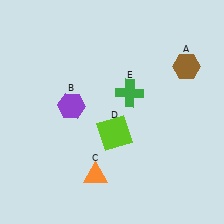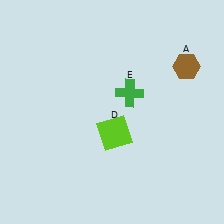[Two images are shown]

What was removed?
The purple hexagon (B), the orange triangle (C) were removed in Image 2.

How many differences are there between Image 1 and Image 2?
There are 2 differences between the two images.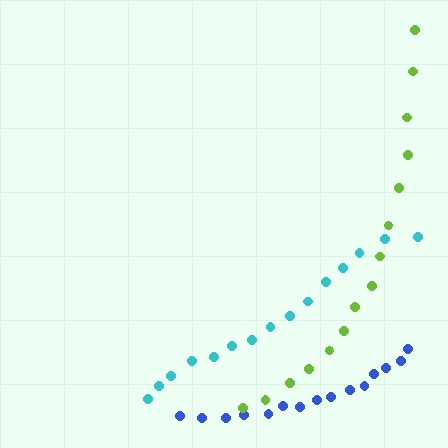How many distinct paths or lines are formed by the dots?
There are 3 distinct paths.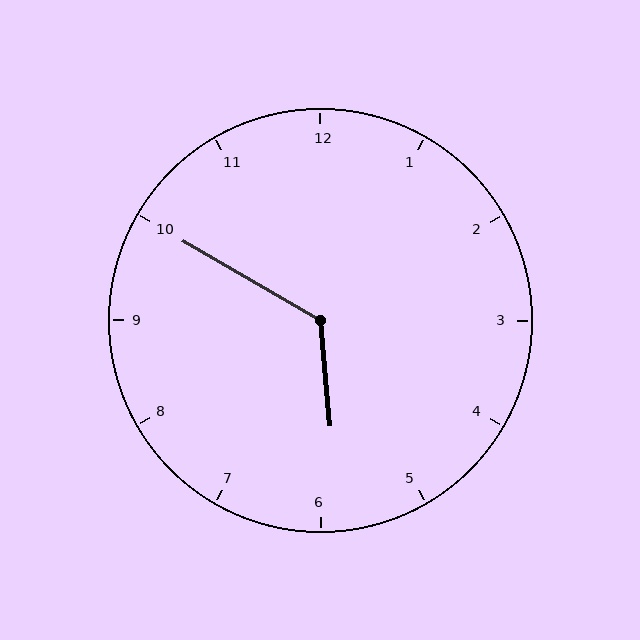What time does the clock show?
5:50.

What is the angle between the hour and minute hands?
Approximately 125 degrees.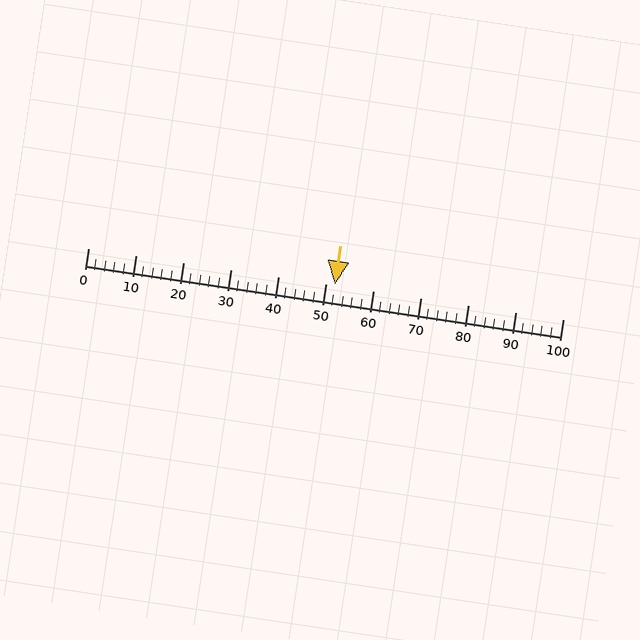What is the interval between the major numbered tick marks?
The major tick marks are spaced 10 units apart.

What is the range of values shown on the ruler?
The ruler shows values from 0 to 100.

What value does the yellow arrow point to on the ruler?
The yellow arrow points to approximately 52.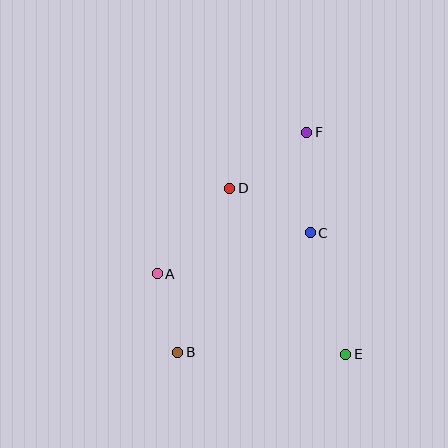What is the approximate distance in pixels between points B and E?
The distance between B and E is approximately 168 pixels.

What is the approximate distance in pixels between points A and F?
The distance between A and F is approximately 206 pixels.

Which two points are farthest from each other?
Points B and F are farthest from each other.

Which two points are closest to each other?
Points A and B are closest to each other.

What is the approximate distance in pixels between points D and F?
The distance between D and F is approximately 95 pixels.